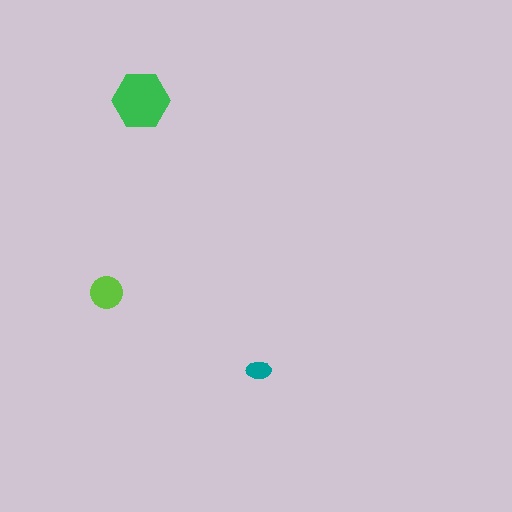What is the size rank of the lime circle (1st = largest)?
2nd.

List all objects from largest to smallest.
The green hexagon, the lime circle, the teal ellipse.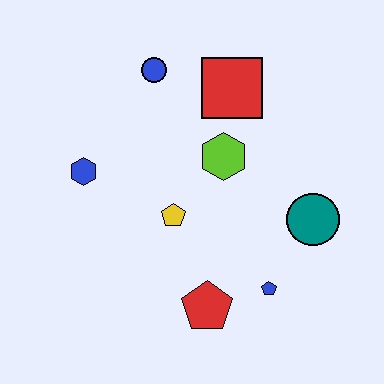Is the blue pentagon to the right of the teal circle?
No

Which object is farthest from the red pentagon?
The blue circle is farthest from the red pentagon.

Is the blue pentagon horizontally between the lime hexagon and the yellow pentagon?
No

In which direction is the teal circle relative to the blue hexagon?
The teal circle is to the right of the blue hexagon.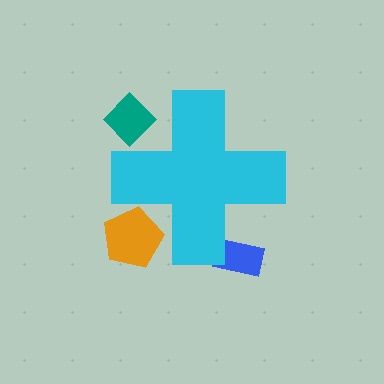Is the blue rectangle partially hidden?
Yes, the blue rectangle is partially hidden behind the cyan cross.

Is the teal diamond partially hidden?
Yes, the teal diamond is partially hidden behind the cyan cross.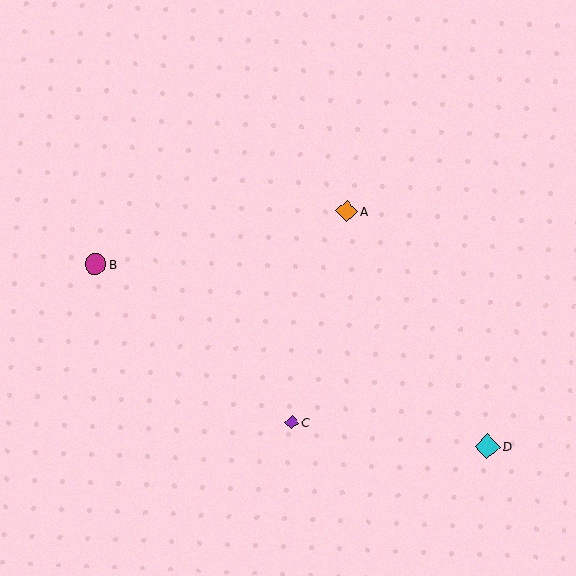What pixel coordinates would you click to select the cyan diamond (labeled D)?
Click at (488, 446) to select the cyan diamond D.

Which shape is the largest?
The cyan diamond (labeled D) is the largest.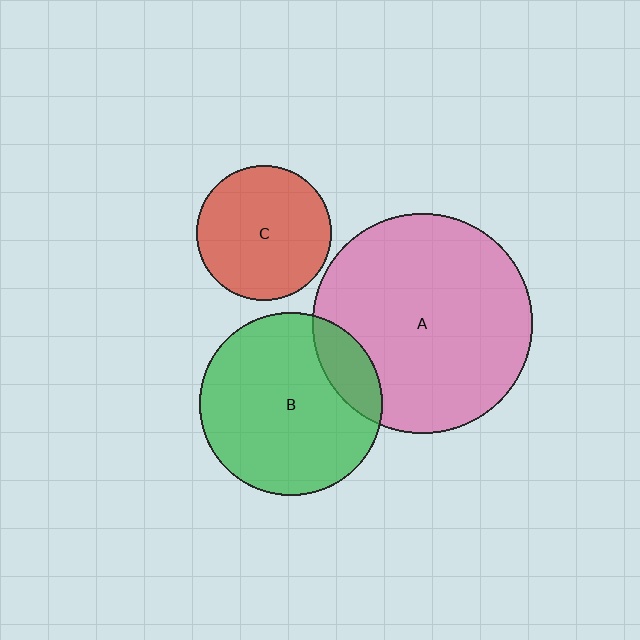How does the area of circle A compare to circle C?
Approximately 2.7 times.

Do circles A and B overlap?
Yes.